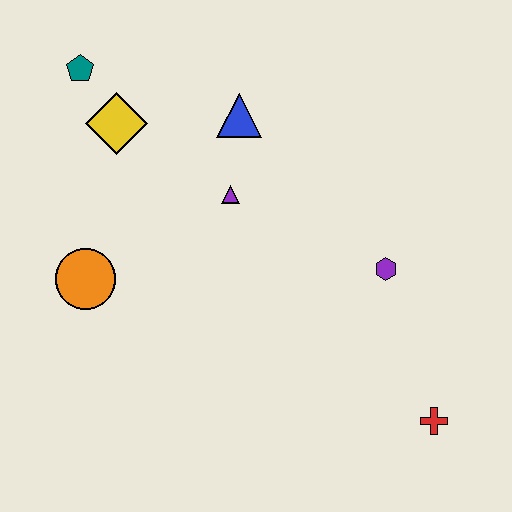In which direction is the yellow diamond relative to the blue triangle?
The yellow diamond is to the left of the blue triangle.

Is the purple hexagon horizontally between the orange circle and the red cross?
Yes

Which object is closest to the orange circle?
The yellow diamond is closest to the orange circle.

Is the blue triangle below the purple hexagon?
No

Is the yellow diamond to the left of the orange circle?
No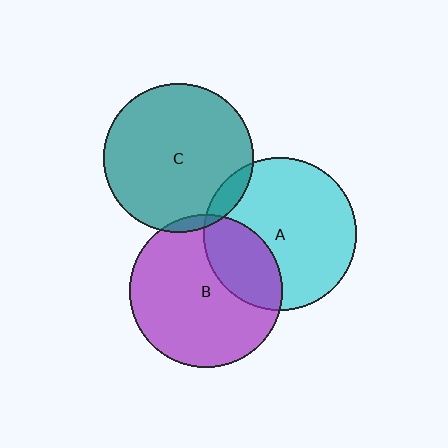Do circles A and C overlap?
Yes.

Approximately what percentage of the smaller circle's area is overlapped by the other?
Approximately 10%.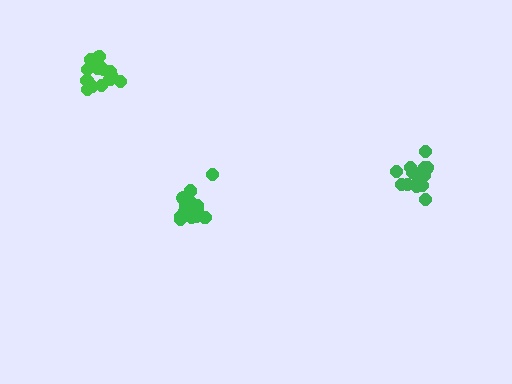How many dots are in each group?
Group 1: 16 dots, Group 2: 17 dots, Group 3: 17 dots (50 total).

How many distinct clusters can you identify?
There are 3 distinct clusters.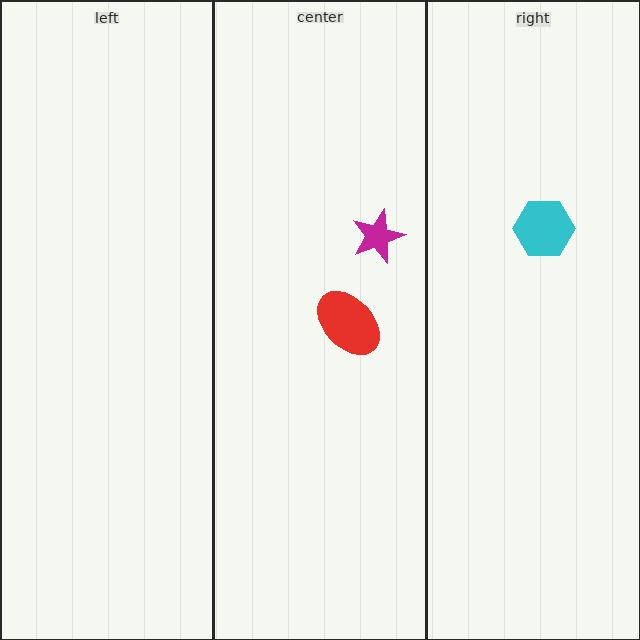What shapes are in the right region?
The cyan hexagon.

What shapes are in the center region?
The magenta star, the red ellipse.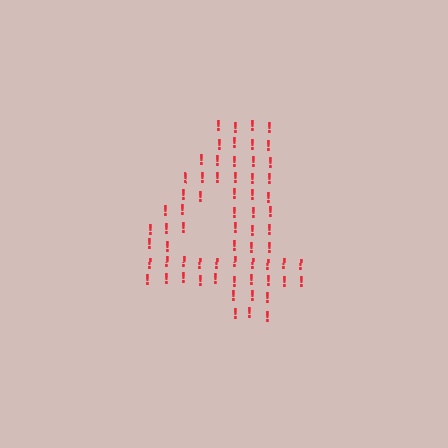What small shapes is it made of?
It is made of small exclamation marks.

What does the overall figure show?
The overall figure shows the digit 4.